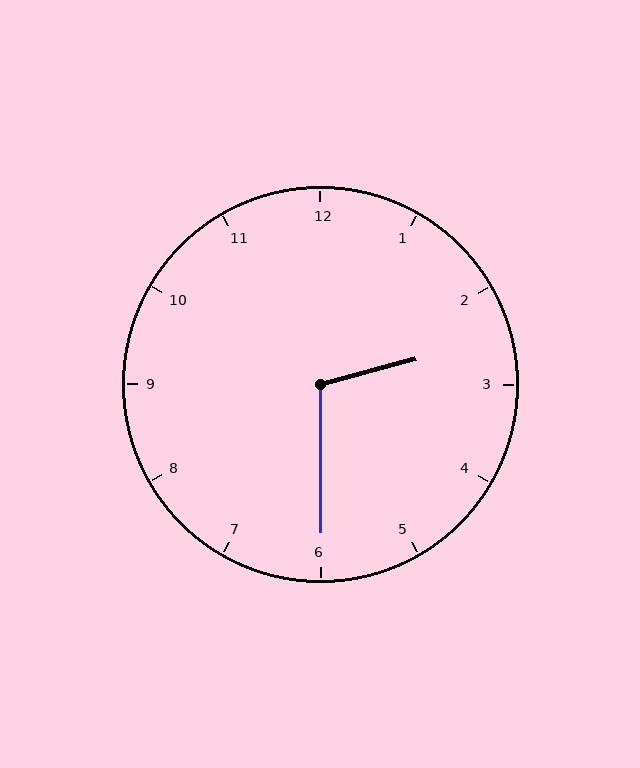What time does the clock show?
2:30.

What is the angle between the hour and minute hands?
Approximately 105 degrees.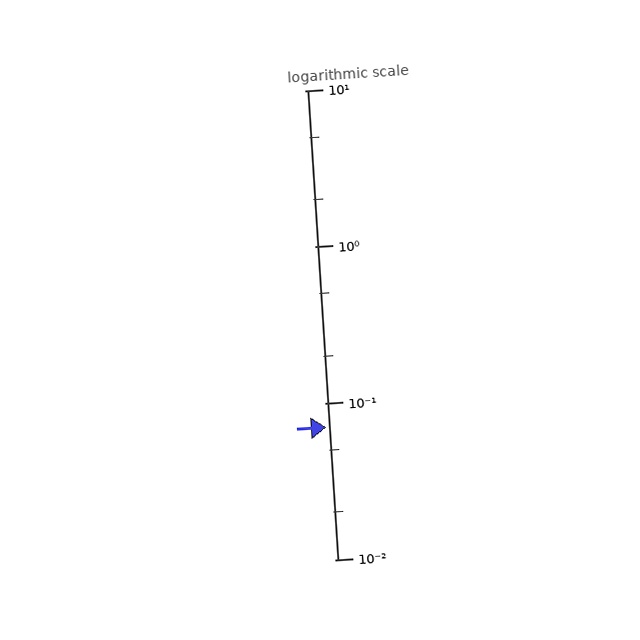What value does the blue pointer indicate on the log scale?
The pointer indicates approximately 0.07.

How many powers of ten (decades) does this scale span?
The scale spans 3 decades, from 0.01 to 10.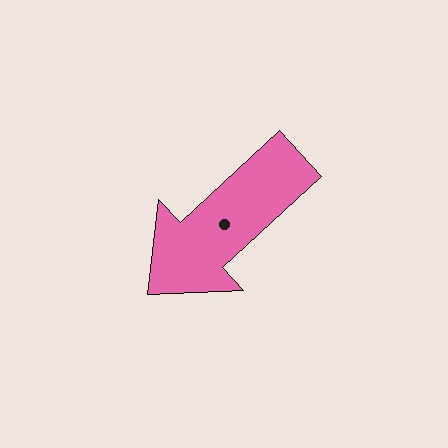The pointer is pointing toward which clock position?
Roughly 8 o'clock.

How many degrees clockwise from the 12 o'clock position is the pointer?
Approximately 227 degrees.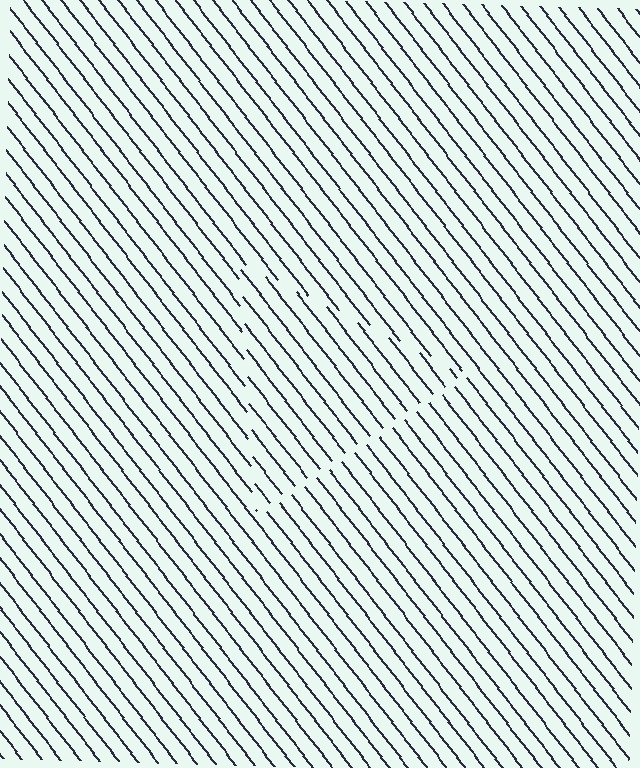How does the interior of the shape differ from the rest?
The interior of the shape contains the same grating, shifted by half a period — the contour is defined by the phase discontinuity where line-ends from the inner and outer gratings abut.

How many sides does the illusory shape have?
3 sides — the line-ends trace a triangle.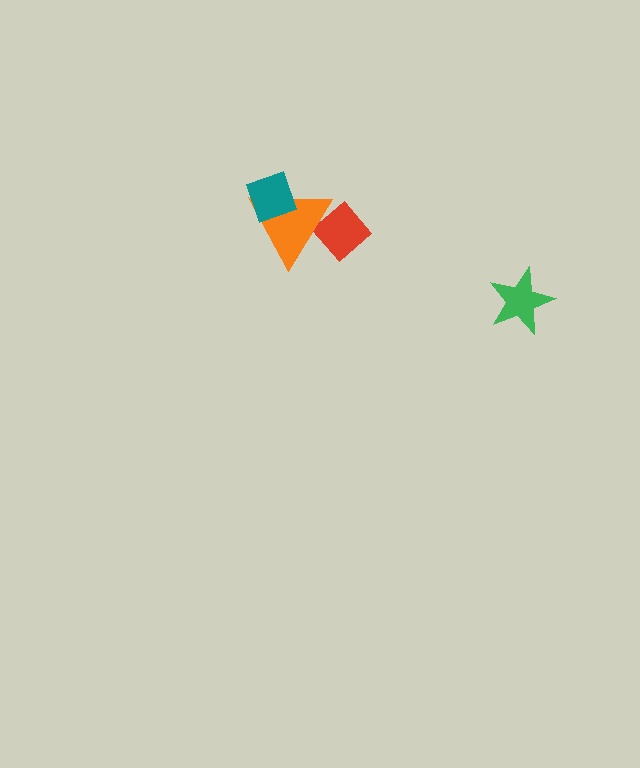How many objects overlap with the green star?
0 objects overlap with the green star.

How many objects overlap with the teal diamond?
1 object overlaps with the teal diamond.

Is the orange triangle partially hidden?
Yes, it is partially covered by another shape.